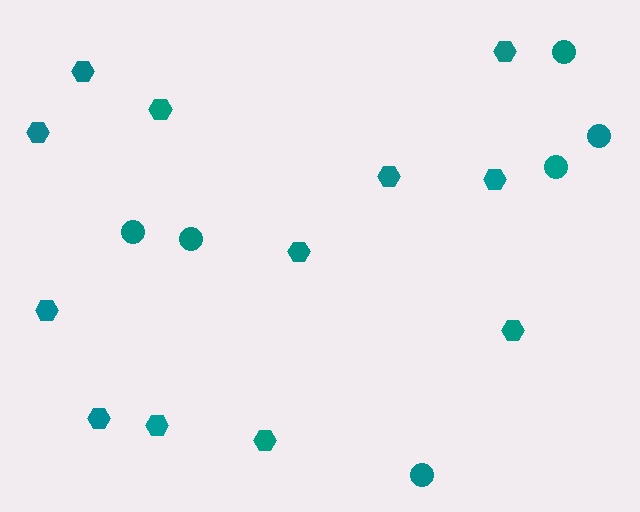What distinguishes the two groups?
There are 2 groups: one group of hexagons (12) and one group of circles (6).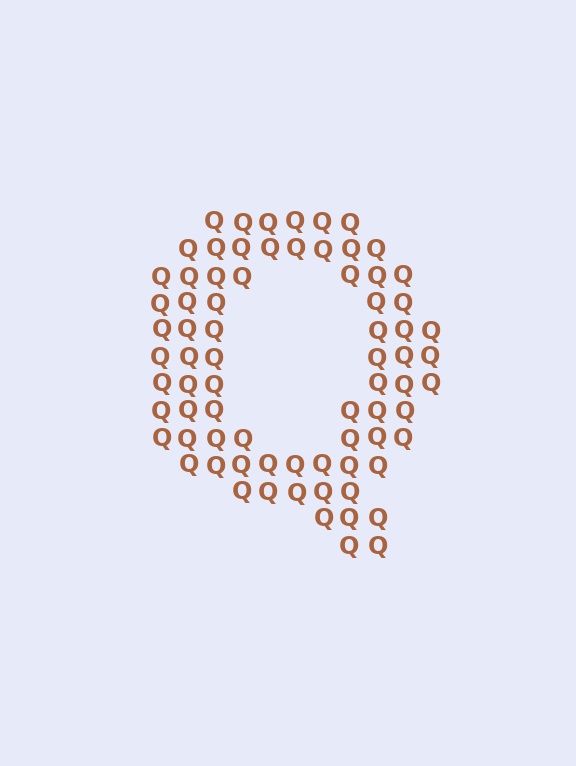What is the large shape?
The large shape is the letter Q.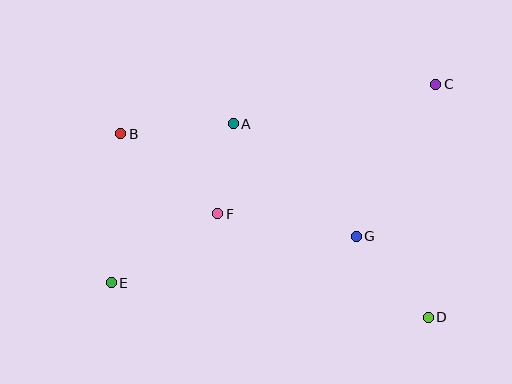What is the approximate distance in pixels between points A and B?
The distance between A and B is approximately 113 pixels.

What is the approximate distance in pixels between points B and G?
The distance between B and G is approximately 257 pixels.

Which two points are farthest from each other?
Points C and E are farthest from each other.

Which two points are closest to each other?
Points A and F are closest to each other.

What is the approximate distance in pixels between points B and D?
The distance between B and D is approximately 358 pixels.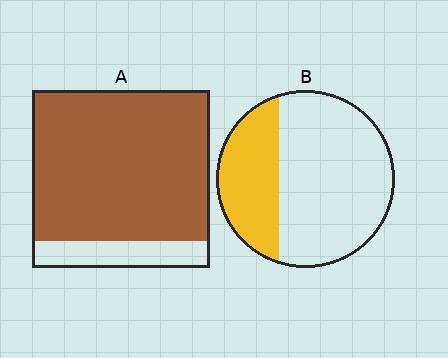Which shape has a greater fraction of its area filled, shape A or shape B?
Shape A.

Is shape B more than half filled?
No.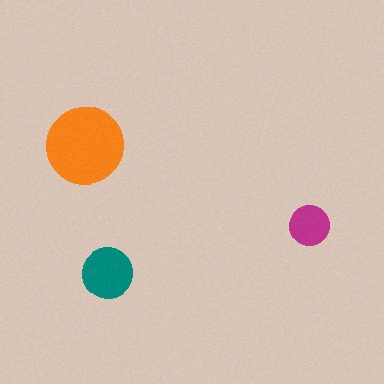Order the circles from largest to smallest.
the orange one, the teal one, the magenta one.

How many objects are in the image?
There are 3 objects in the image.